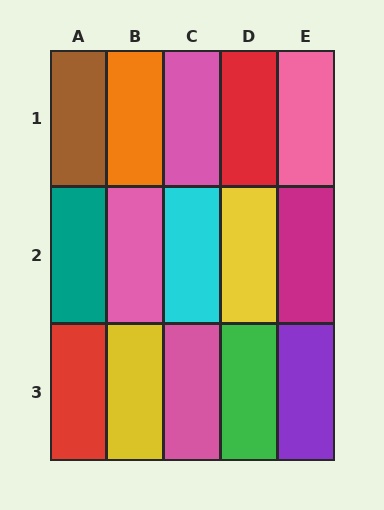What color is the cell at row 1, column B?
Orange.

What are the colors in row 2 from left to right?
Teal, pink, cyan, yellow, magenta.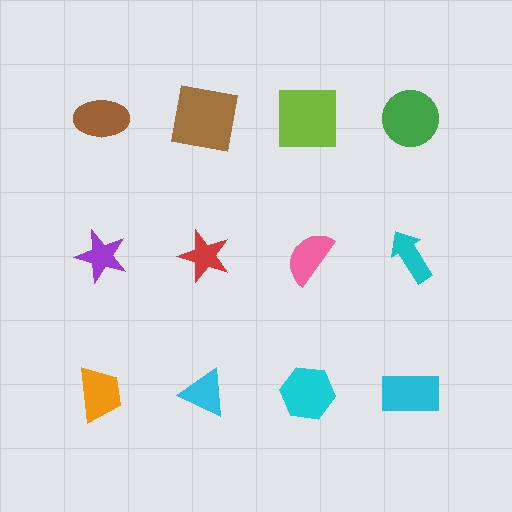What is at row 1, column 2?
A brown square.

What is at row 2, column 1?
A purple star.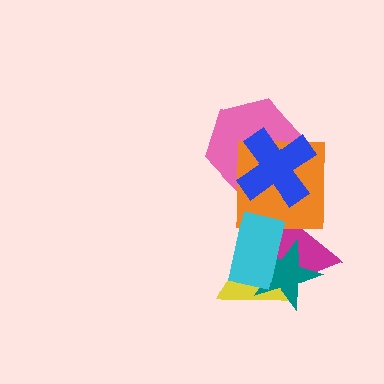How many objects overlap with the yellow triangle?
3 objects overlap with the yellow triangle.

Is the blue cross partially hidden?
No, no other shape covers it.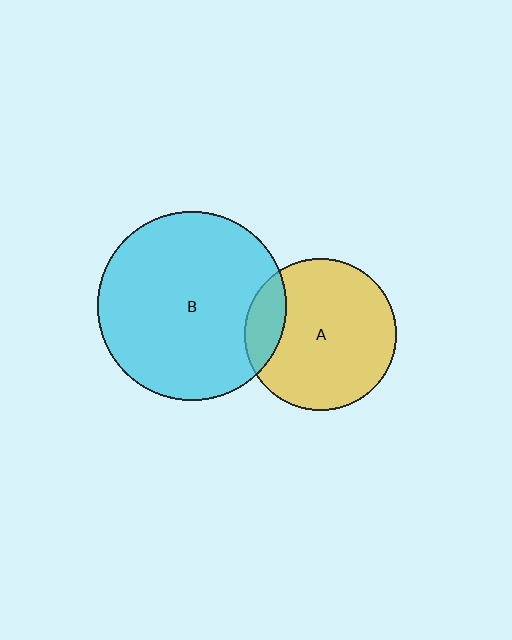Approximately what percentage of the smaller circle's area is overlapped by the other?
Approximately 15%.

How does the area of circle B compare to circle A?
Approximately 1.5 times.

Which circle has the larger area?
Circle B (cyan).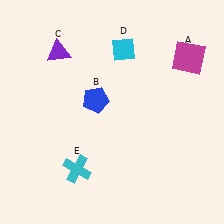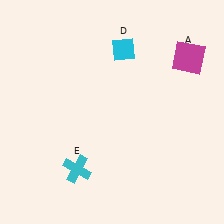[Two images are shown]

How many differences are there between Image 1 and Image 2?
There are 2 differences between the two images.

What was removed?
The blue pentagon (B), the purple triangle (C) were removed in Image 2.